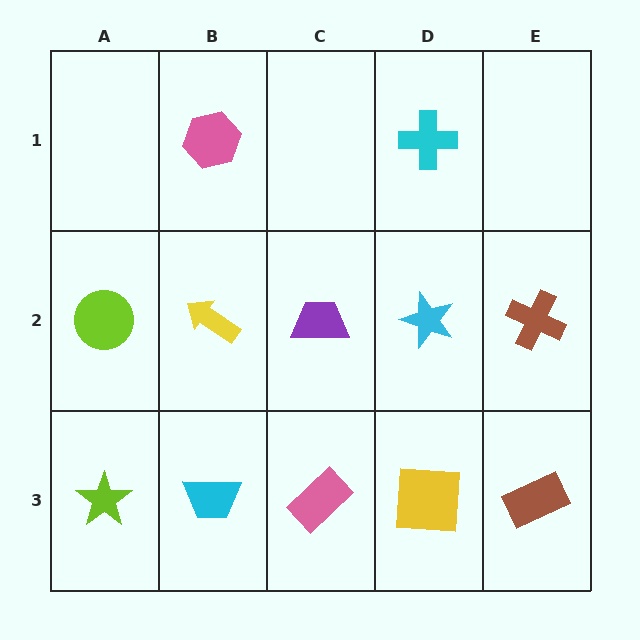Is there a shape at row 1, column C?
No, that cell is empty.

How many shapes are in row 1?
2 shapes.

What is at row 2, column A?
A lime circle.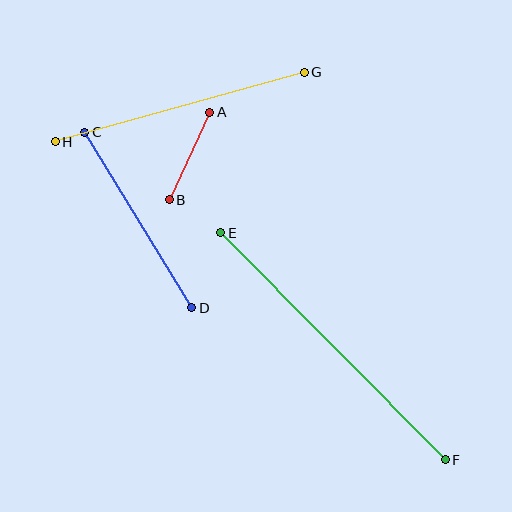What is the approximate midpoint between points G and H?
The midpoint is at approximately (180, 107) pixels.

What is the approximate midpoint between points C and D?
The midpoint is at approximately (138, 220) pixels.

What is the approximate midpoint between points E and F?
The midpoint is at approximately (333, 346) pixels.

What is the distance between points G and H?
The distance is approximately 258 pixels.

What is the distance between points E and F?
The distance is approximately 319 pixels.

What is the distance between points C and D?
The distance is approximately 205 pixels.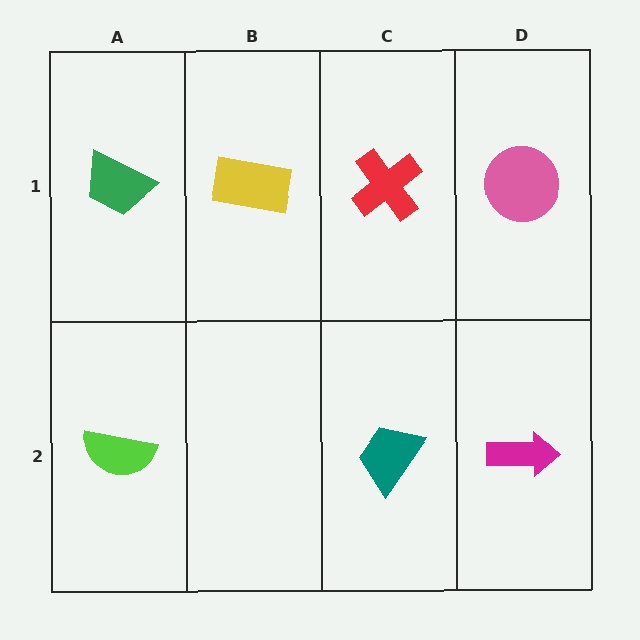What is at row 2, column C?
A teal trapezoid.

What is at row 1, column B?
A yellow rectangle.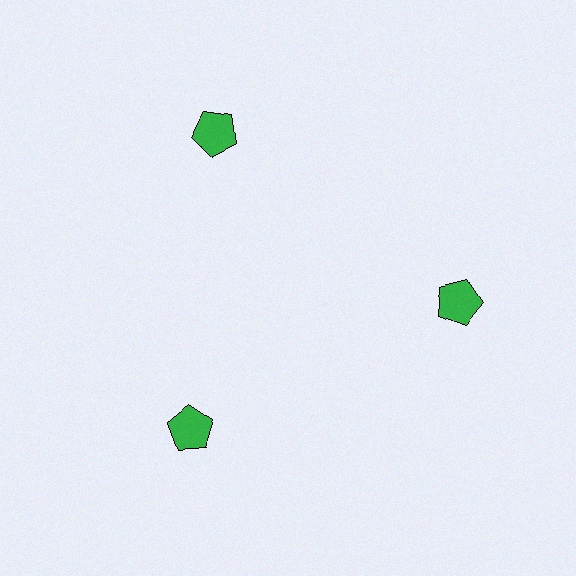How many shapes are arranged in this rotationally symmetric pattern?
There are 3 shapes, arranged in 3 groups of 1.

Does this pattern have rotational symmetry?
Yes, this pattern has 3-fold rotational symmetry. It looks the same after rotating 120 degrees around the center.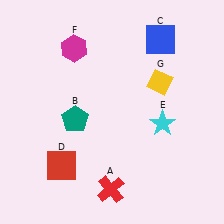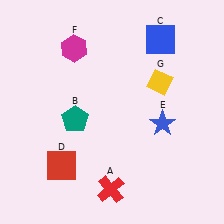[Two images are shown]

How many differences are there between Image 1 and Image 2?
There is 1 difference between the two images.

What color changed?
The star (E) changed from cyan in Image 1 to blue in Image 2.